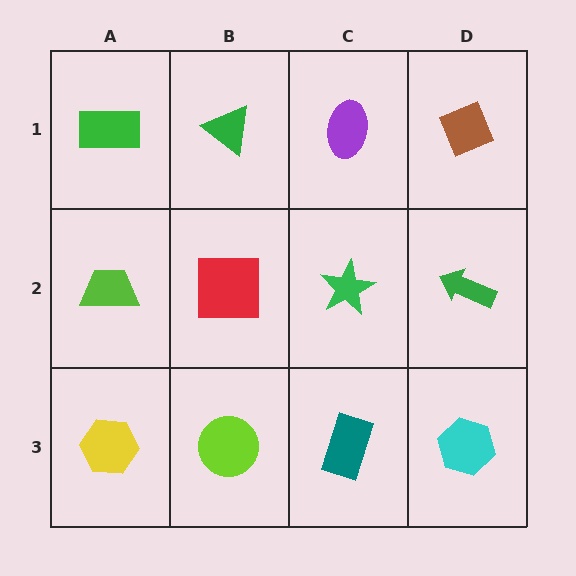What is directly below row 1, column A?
A lime trapezoid.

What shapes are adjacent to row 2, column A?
A green rectangle (row 1, column A), a yellow hexagon (row 3, column A), a red square (row 2, column B).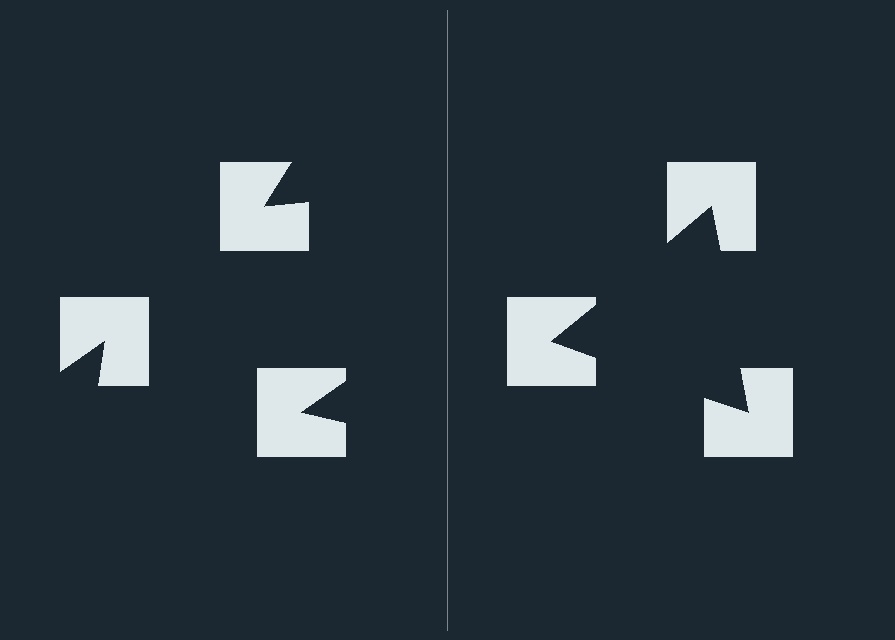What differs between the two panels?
The notched squares are positioned identically on both sides; only the wedge orientations differ. On the right they align to a triangle; on the left they are misaligned.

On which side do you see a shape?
An illusory triangle appears on the right side. On the left side the wedge cuts are rotated, so no coherent shape forms.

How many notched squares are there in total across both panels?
6 — 3 on each side.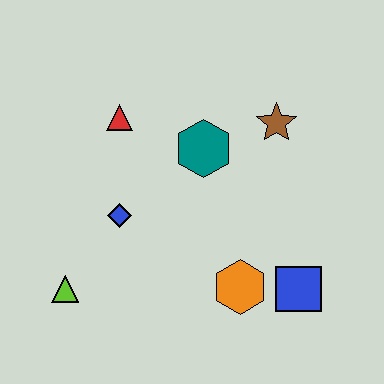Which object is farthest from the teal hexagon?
The lime triangle is farthest from the teal hexagon.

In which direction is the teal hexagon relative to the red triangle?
The teal hexagon is to the right of the red triangle.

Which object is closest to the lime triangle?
The blue diamond is closest to the lime triangle.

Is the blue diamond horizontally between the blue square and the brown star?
No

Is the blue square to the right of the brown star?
Yes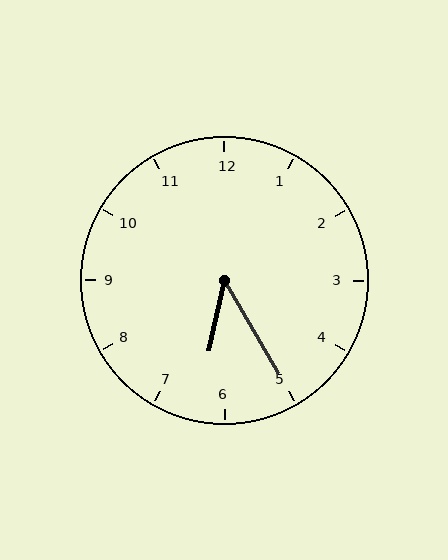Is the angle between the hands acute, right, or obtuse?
It is acute.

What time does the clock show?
6:25.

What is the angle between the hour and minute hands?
Approximately 42 degrees.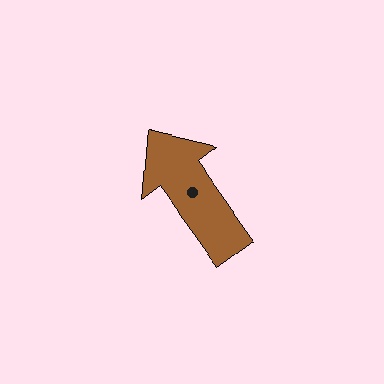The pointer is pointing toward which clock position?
Roughly 11 o'clock.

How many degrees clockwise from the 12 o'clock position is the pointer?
Approximately 324 degrees.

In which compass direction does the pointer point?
Northwest.